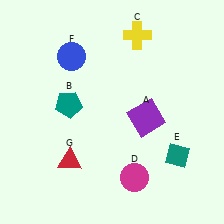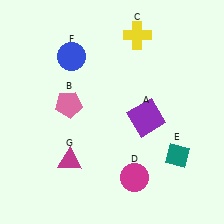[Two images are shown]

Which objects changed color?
B changed from teal to pink. G changed from red to magenta.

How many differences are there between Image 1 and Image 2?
There are 2 differences between the two images.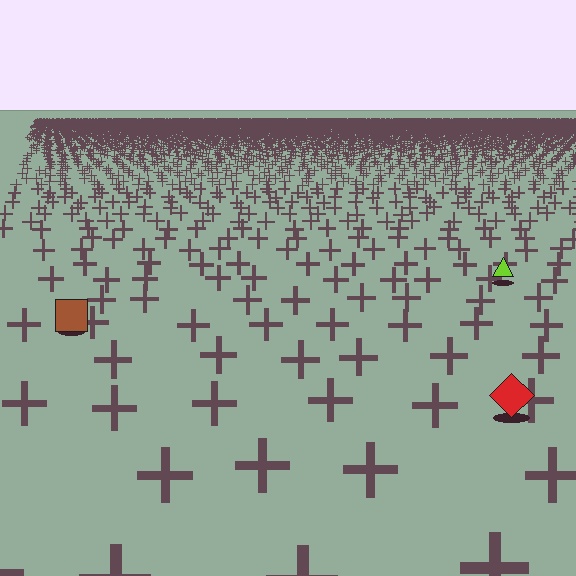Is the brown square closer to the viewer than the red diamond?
No. The red diamond is closer — you can tell from the texture gradient: the ground texture is coarser near it.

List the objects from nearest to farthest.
From nearest to farthest: the red diamond, the brown square, the lime triangle.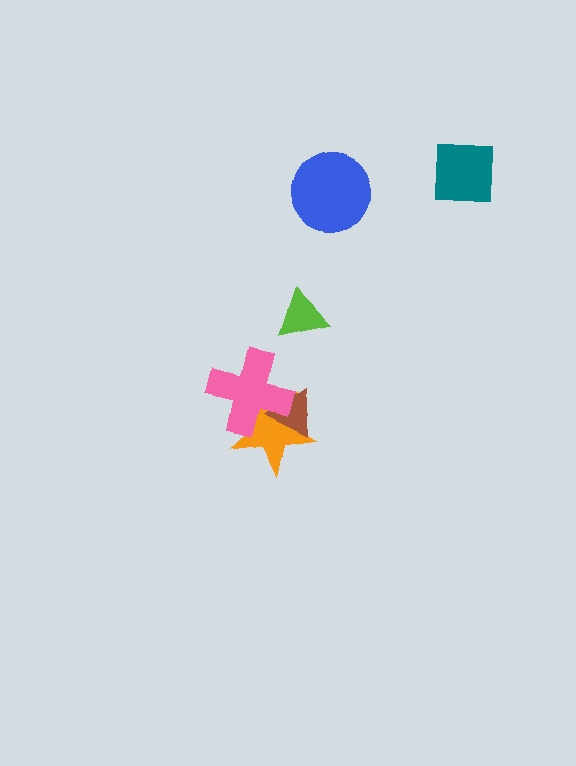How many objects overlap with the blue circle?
0 objects overlap with the blue circle.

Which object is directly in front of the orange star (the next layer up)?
The brown triangle is directly in front of the orange star.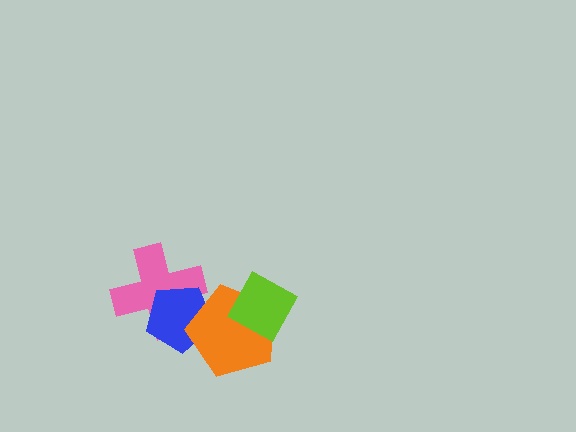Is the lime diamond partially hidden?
No, no other shape covers it.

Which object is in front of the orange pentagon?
The lime diamond is in front of the orange pentagon.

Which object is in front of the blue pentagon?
The orange pentagon is in front of the blue pentagon.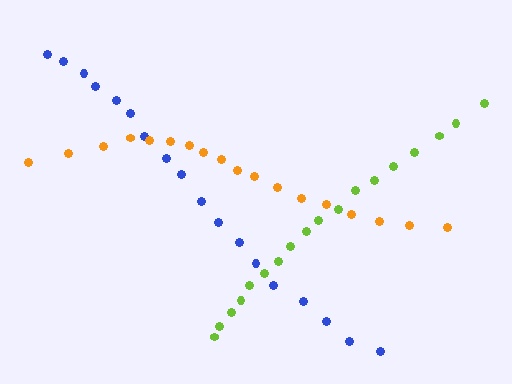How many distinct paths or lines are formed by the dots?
There are 3 distinct paths.